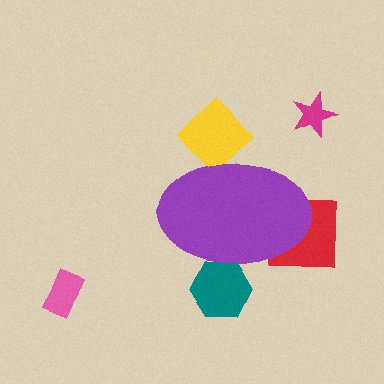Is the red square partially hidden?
Yes, the red square is partially hidden behind the purple ellipse.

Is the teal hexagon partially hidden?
Yes, the teal hexagon is partially hidden behind the purple ellipse.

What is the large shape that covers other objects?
A purple ellipse.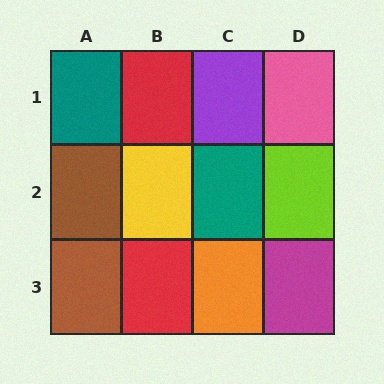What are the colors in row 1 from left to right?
Teal, red, purple, pink.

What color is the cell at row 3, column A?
Brown.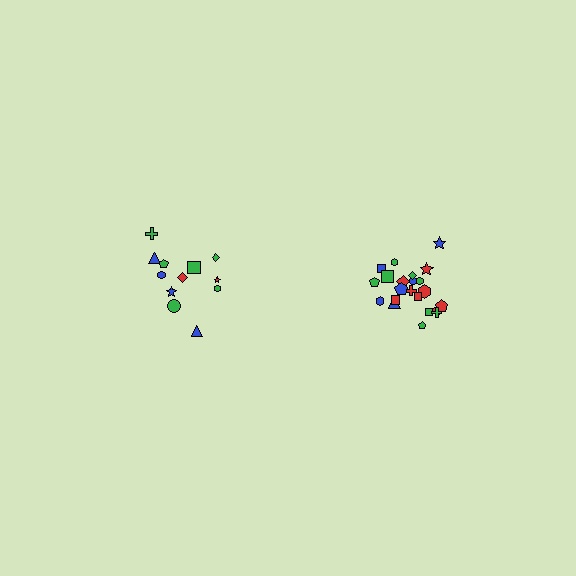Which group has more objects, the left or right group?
The right group.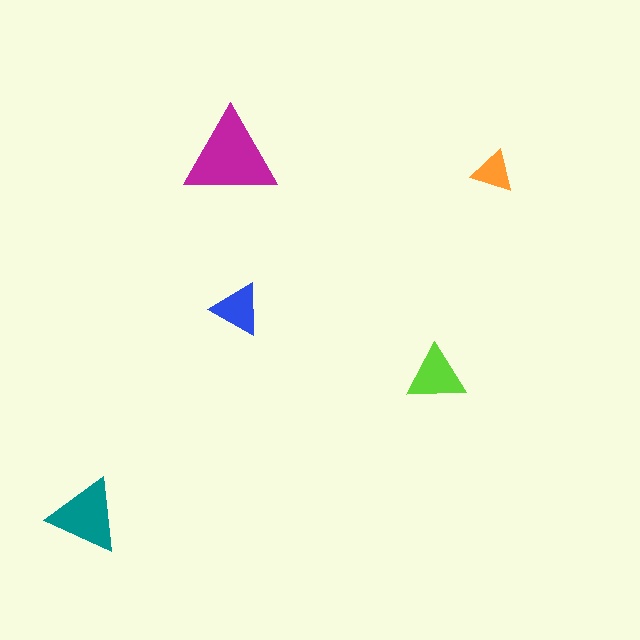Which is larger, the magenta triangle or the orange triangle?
The magenta one.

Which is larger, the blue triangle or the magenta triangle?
The magenta one.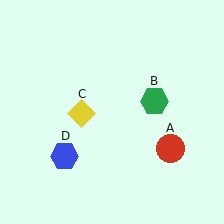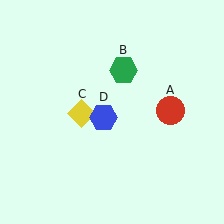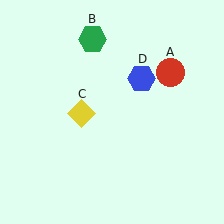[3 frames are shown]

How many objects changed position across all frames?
3 objects changed position: red circle (object A), green hexagon (object B), blue hexagon (object D).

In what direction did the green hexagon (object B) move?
The green hexagon (object B) moved up and to the left.